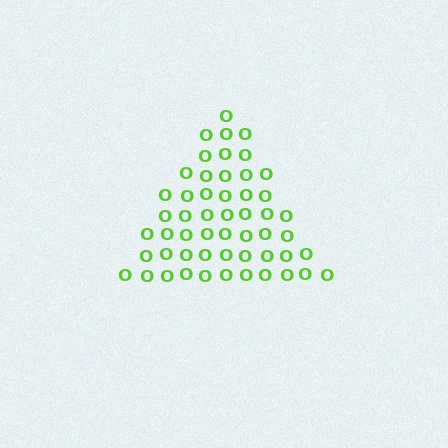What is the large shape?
The large shape is a triangle.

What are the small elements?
The small elements are letter O's.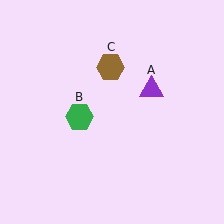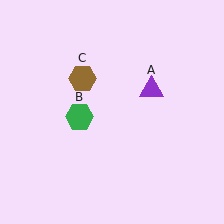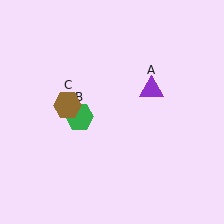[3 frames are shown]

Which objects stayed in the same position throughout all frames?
Purple triangle (object A) and green hexagon (object B) remained stationary.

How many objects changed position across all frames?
1 object changed position: brown hexagon (object C).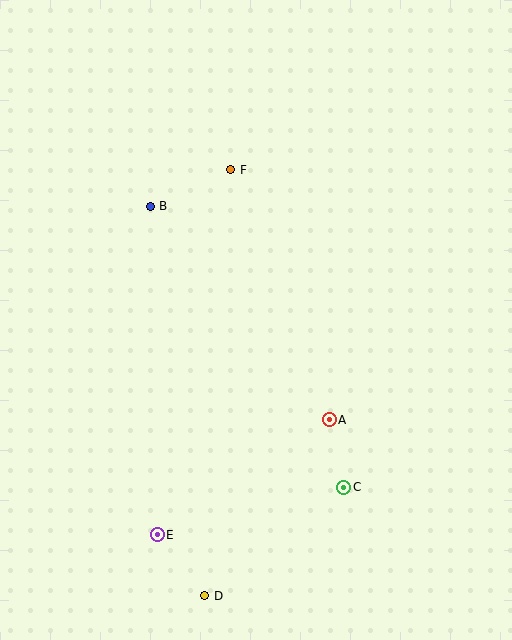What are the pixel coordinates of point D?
Point D is at (205, 596).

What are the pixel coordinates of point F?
Point F is at (231, 170).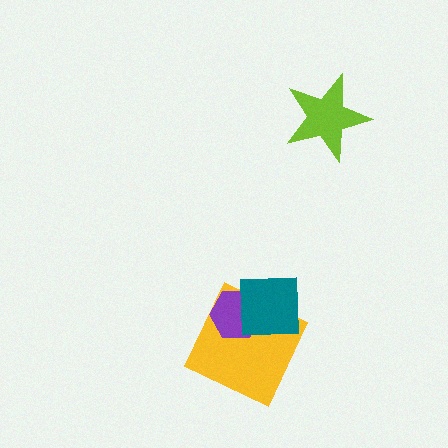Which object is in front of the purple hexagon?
The teal square is in front of the purple hexagon.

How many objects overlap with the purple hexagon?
2 objects overlap with the purple hexagon.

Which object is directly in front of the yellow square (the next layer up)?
The purple hexagon is directly in front of the yellow square.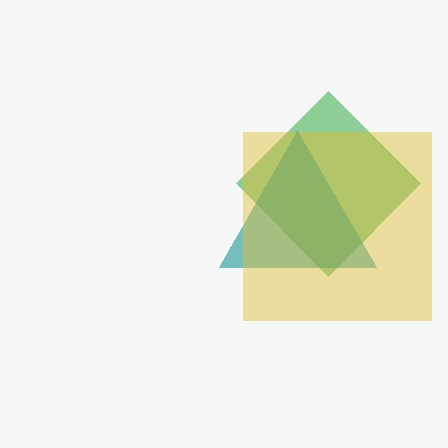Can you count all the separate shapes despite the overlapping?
Yes, there are 3 separate shapes.